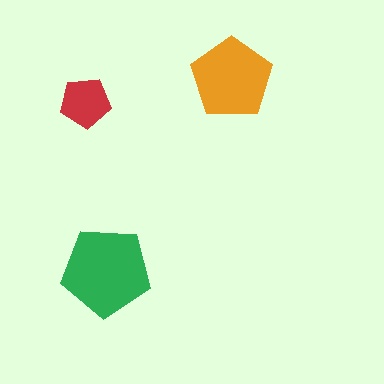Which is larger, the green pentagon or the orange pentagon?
The green one.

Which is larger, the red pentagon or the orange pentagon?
The orange one.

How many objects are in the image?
There are 3 objects in the image.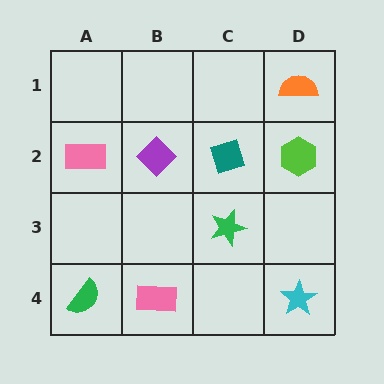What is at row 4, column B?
A pink rectangle.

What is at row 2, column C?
A teal diamond.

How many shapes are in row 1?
1 shape.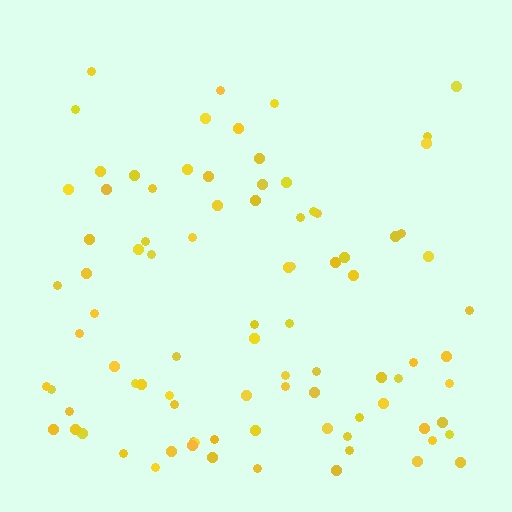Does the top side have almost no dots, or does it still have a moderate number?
Still a moderate number, just noticeably fewer than the bottom.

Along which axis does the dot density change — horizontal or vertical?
Vertical.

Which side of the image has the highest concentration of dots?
The bottom.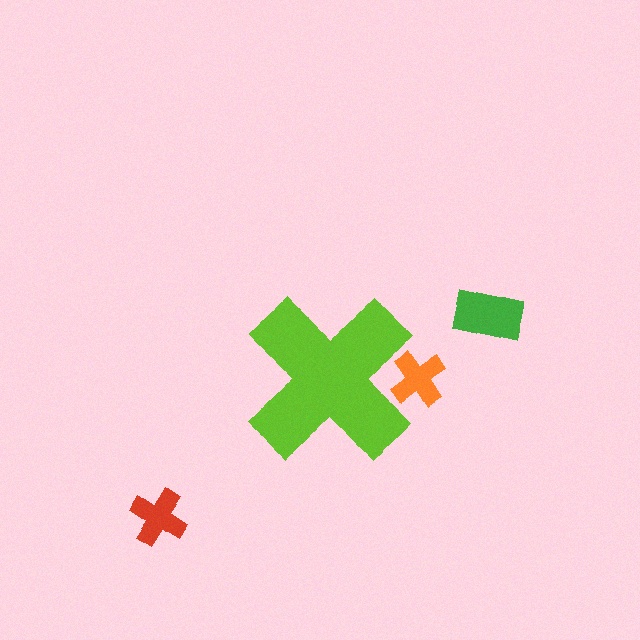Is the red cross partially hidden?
No, the red cross is fully visible.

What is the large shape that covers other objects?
A lime cross.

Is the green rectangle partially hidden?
No, the green rectangle is fully visible.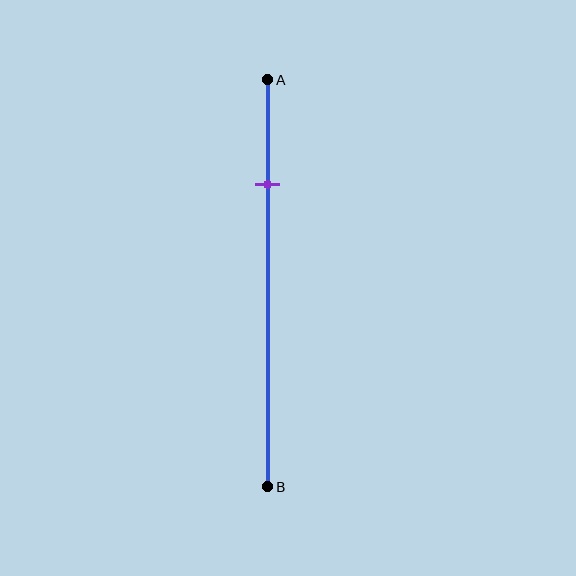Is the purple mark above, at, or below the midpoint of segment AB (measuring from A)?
The purple mark is above the midpoint of segment AB.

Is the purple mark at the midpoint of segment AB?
No, the mark is at about 25% from A, not at the 50% midpoint.